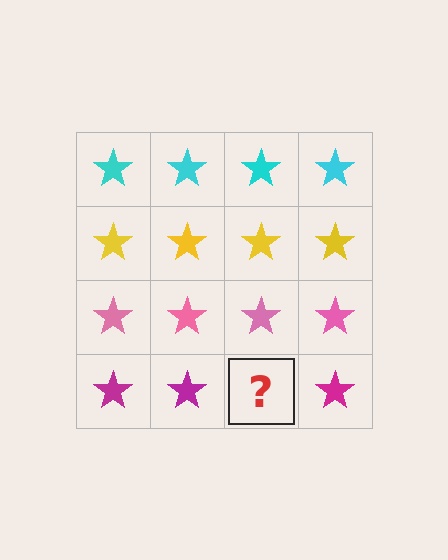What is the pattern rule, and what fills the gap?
The rule is that each row has a consistent color. The gap should be filled with a magenta star.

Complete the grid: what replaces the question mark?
The question mark should be replaced with a magenta star.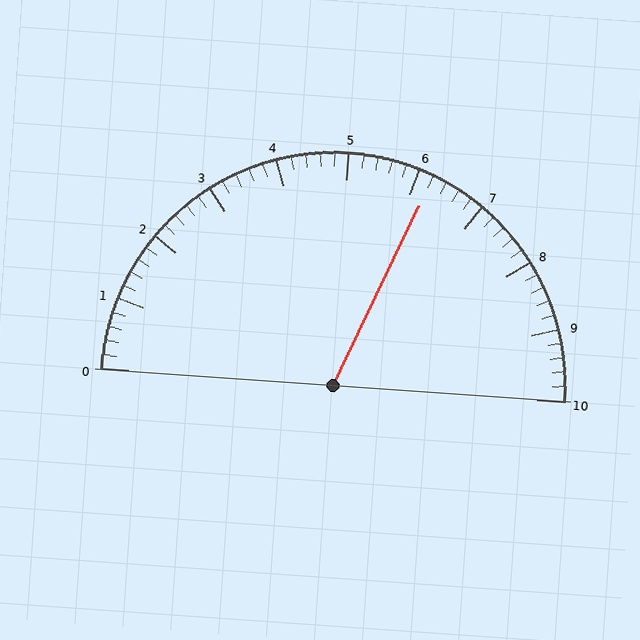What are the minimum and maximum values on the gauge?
The gauge ranges from 0 to 10.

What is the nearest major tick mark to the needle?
The nearest major tick mark is 6.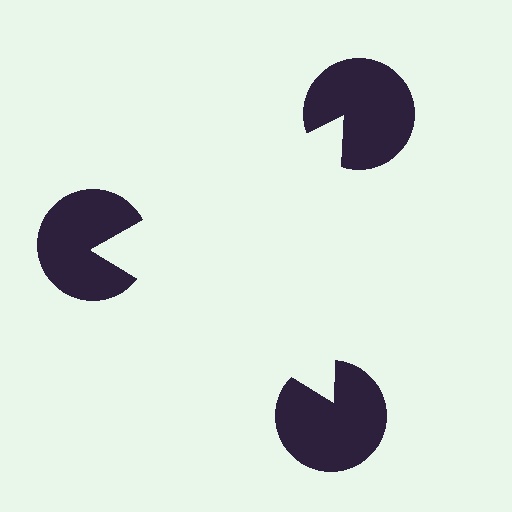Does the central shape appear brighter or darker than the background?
It typically appears slightly brighter than the background, even though no actual brightness change is drawn.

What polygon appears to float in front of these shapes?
An illusory triangle — its edges are inferred from the aligned wedge cuts in the pac-man discs, not physically drawn.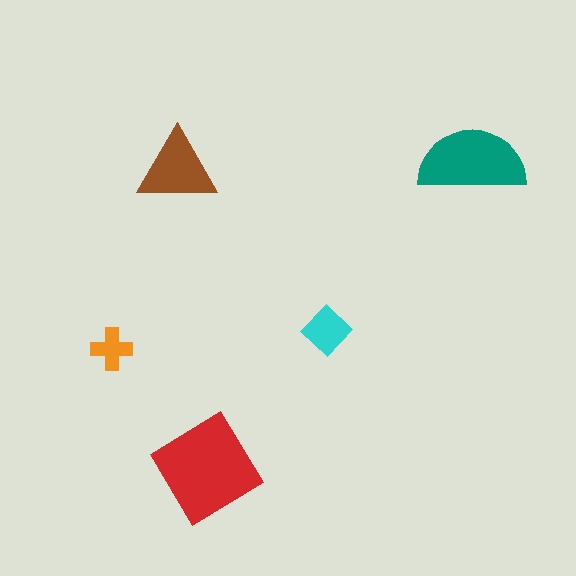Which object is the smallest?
The orange cross.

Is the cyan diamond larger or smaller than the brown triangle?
Smaller.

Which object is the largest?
The red diamond.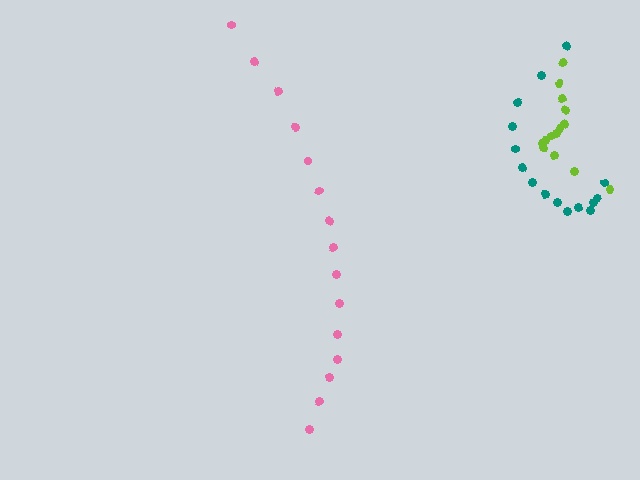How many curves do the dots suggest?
There are 3 distinct paths.